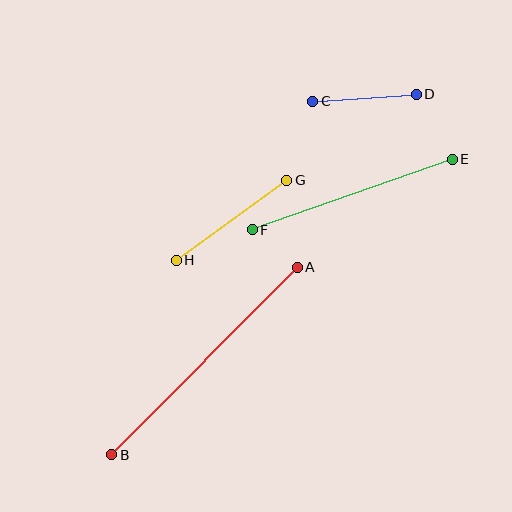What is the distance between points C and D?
The distance is approximately 104 pixels.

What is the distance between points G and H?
The distance is approximately 136 pixels.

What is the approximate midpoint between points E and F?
The midpoint is at approximately (352, 194) pixels.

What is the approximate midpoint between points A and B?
The midpoint is at approximately (204, 361) pixels.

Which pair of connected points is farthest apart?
Points A and B are farthest apart.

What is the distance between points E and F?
The distance is approximately 212 pixels.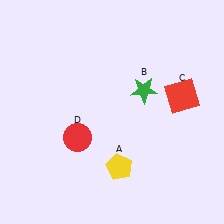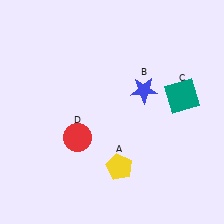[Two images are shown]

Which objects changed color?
B changed from green to blue. C changed from red to teal.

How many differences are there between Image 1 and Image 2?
There are 2 differences between the two images.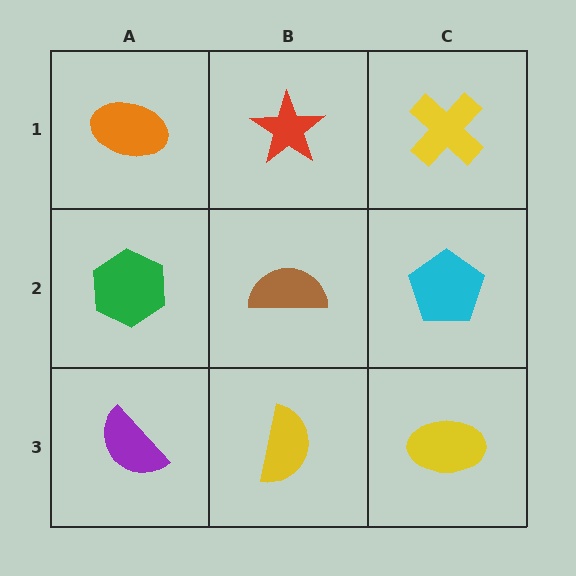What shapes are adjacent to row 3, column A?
A green hexagon (row 2, column A), a yellow semicircle (row 3, column B).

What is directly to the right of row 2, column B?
A cyan pentagon.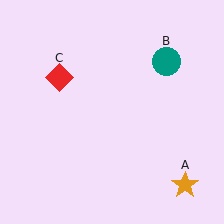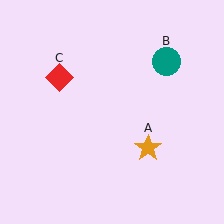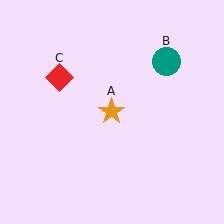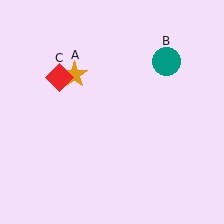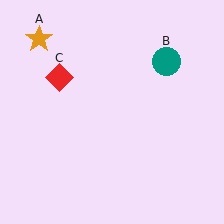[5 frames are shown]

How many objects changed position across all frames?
1 object changed position: orange star (object A).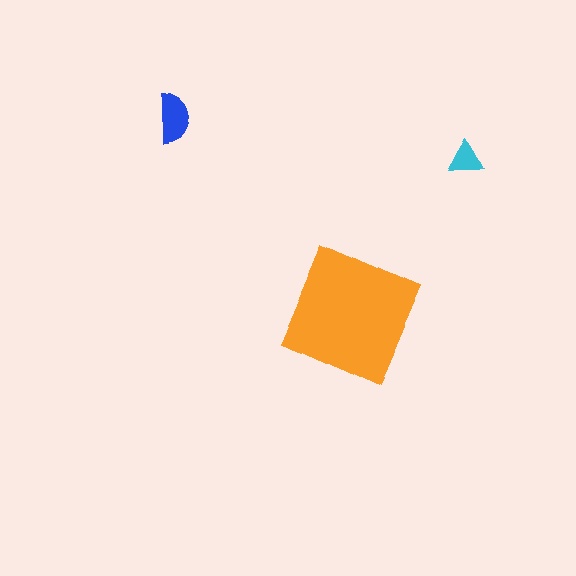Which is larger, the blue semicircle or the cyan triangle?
The blue semicircle.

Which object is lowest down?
The orange square is bottommost.